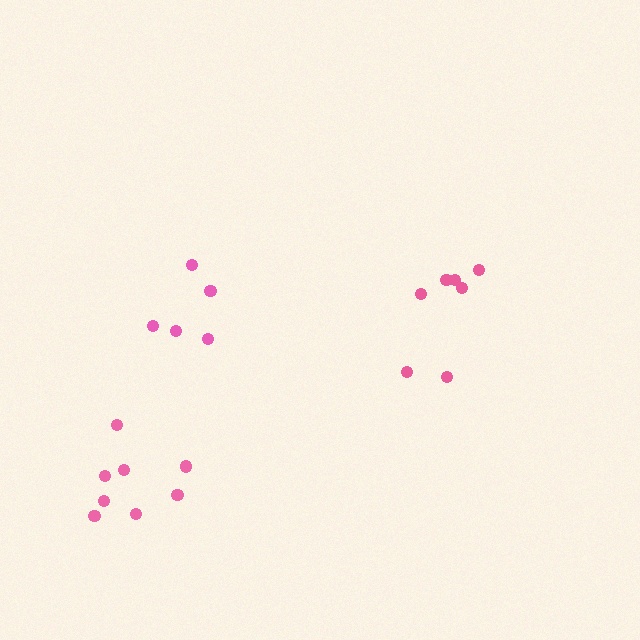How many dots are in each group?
Group 1: 7 dots, Group 2: 5 dots, Group 3: 8 dots (20 total).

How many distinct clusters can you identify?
There are 3 distinct clusters.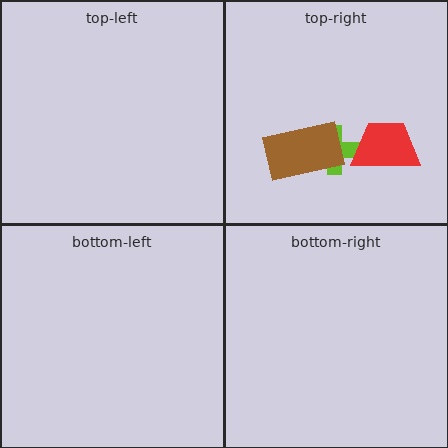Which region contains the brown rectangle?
The top-right region.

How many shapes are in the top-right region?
3.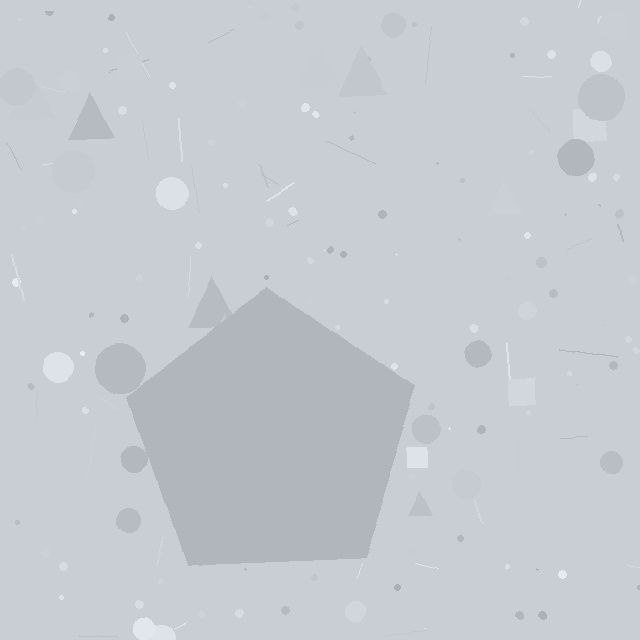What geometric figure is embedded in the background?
A pentagon is embedded in the background.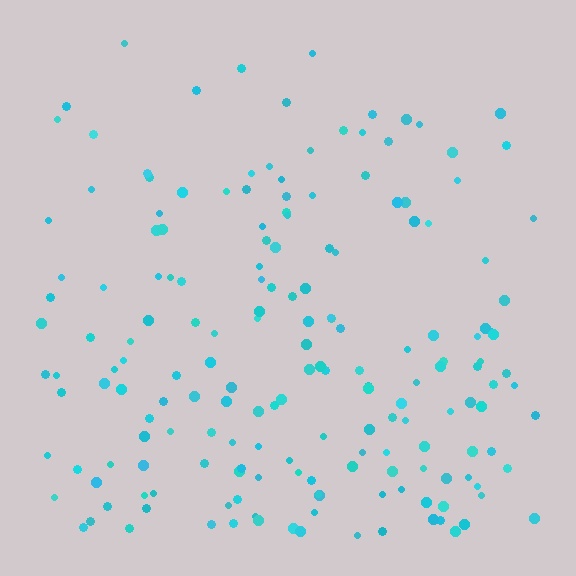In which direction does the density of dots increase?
From top to bottom, with the bottom side densest.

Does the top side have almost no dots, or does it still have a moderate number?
Still a moderate number, just noticeably fewer than the bottom.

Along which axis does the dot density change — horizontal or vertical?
Vertical.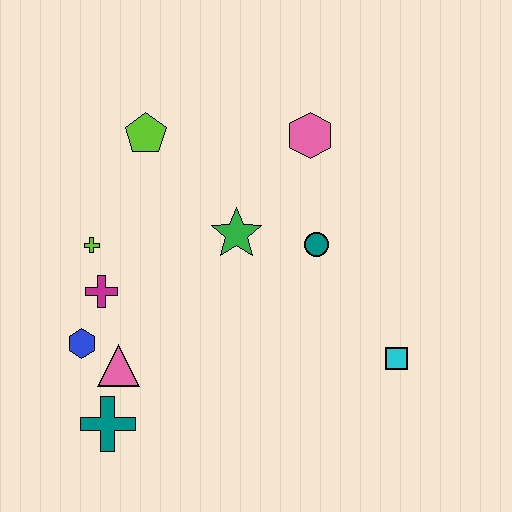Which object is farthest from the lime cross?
The cyan square is farthest from the lime cross.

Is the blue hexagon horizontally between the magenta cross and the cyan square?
No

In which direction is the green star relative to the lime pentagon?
The green star is below the lime pentagon.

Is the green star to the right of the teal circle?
No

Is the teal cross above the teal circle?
No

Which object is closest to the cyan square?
The teal circle is closest to the cyan square.